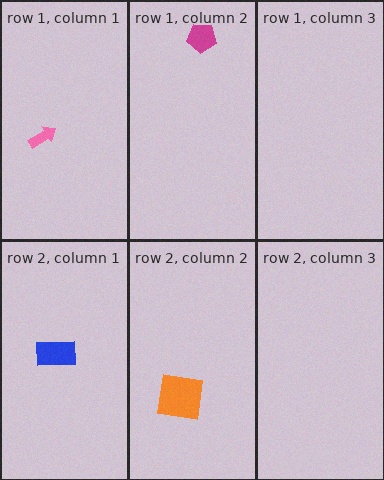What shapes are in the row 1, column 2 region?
The magenta pentagon.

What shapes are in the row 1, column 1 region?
The pink arrow.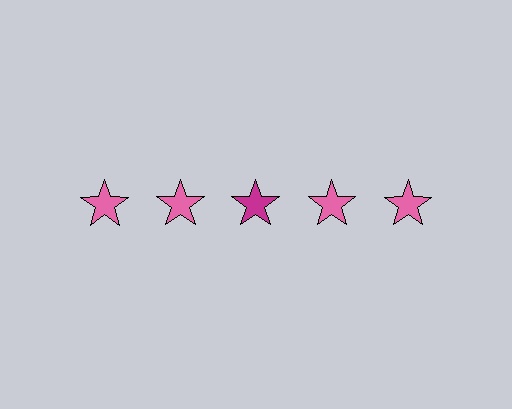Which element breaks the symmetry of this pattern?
The magenta star in the top row, center column breaks the symmetry. All other shapes are pink stars.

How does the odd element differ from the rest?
It has a different color: magenta instead of pink.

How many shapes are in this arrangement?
There are 5 shapes arranged in a grid pattern.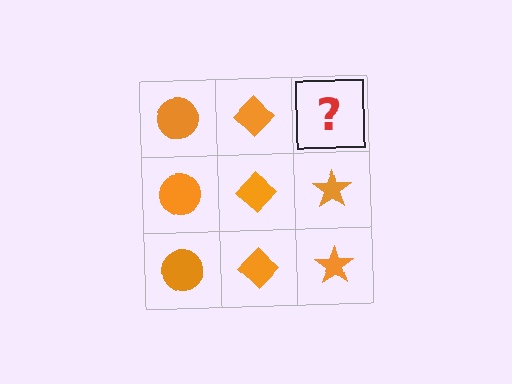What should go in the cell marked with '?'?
The missing cell should contain an orange star.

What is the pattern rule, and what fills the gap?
The rule is that each column has a consistent shape. The gap should be filled with an orange star.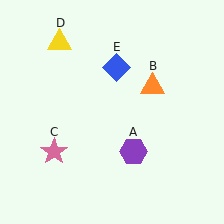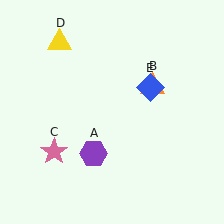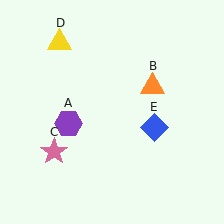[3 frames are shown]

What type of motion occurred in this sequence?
The purple hexagon (object A), blue diamond (object E) rotated clockwise around the center of the scene.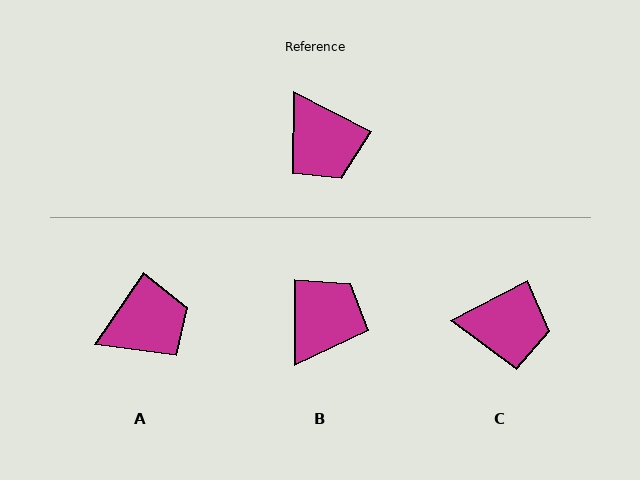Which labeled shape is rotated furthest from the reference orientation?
B, about 117 degrees away.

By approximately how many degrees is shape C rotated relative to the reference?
Approximately 54 degrees counter-clockwise.